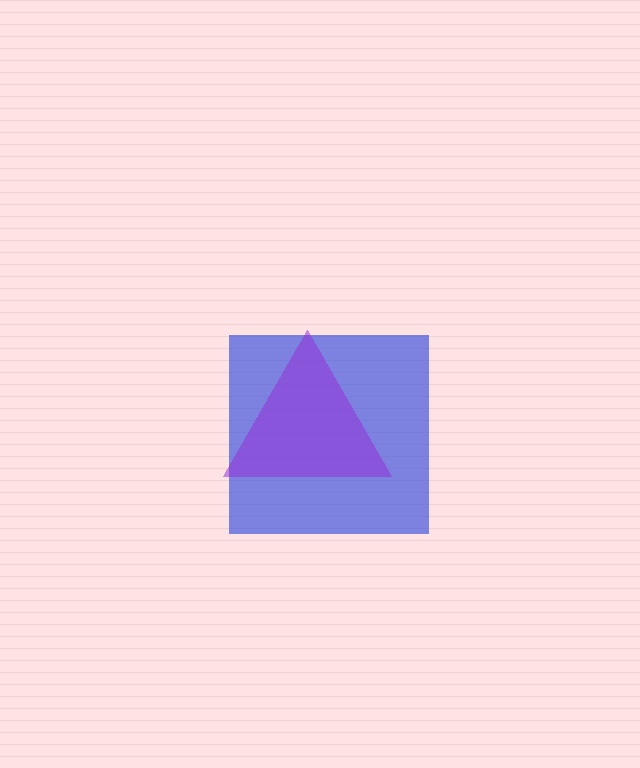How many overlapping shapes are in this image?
There are 2 overlapping shapes in the image.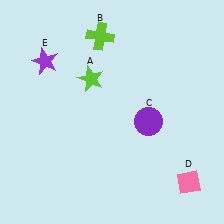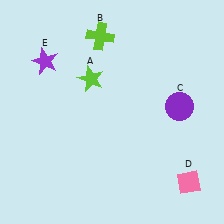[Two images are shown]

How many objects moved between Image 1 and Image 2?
1 object moved between the two images.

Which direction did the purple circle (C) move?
The purple circle (C) moved right.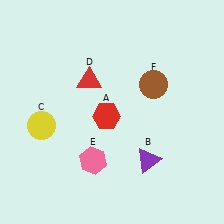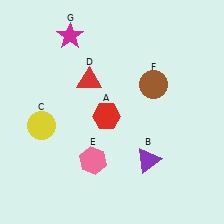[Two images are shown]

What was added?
A magenta star (G) was added in Image 2.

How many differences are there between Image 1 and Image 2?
There is 1 difference between the two images.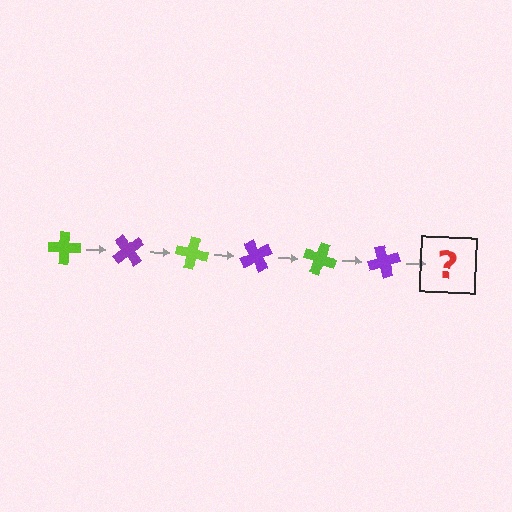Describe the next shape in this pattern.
It should be a lime cross, rotated 300 degrees from the start.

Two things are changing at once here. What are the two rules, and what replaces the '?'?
The two rules are that it rotates 50 degrees each step and the color cycles through lime and purple. The '?' should be a lime cross, rotated 300 degrees from the start.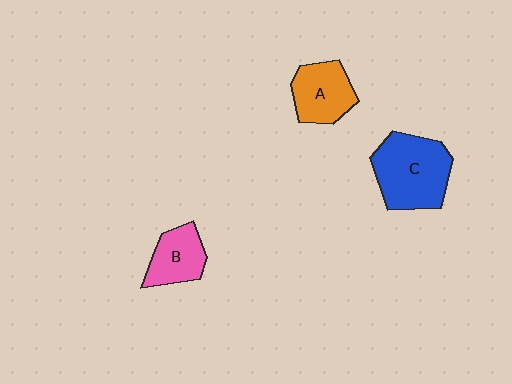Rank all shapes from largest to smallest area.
From largest to smallest: C (blue), A (orange), B (pink).